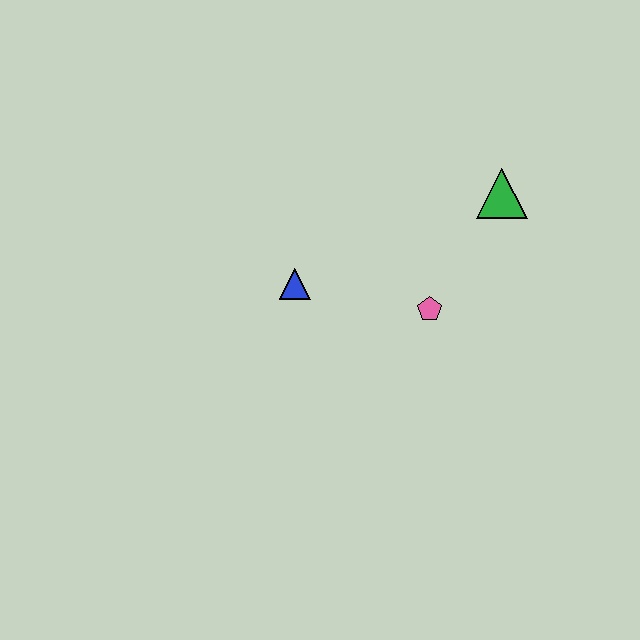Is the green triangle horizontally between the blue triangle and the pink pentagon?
No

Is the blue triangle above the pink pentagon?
Yes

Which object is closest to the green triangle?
The pink pentagon is closest to the green triangle.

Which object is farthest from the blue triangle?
The green triangle is farthest from the blue triangle.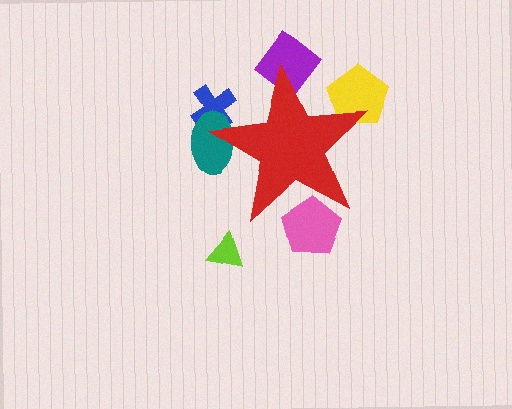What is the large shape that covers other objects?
A red star.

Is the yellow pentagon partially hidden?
Yes, the yellow pentagon is partially hidden behind the red star.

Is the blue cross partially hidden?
Yes, the blue cross is partially hidden behind the red star.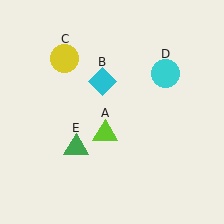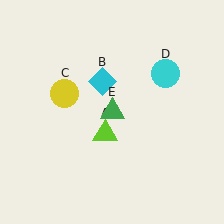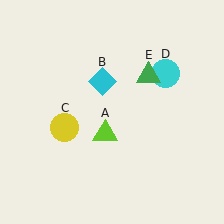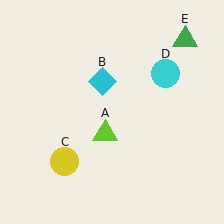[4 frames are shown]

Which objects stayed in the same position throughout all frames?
Lime triangle (object A) and cyan diamond (object B) and cyan circle (object D) remained stationary.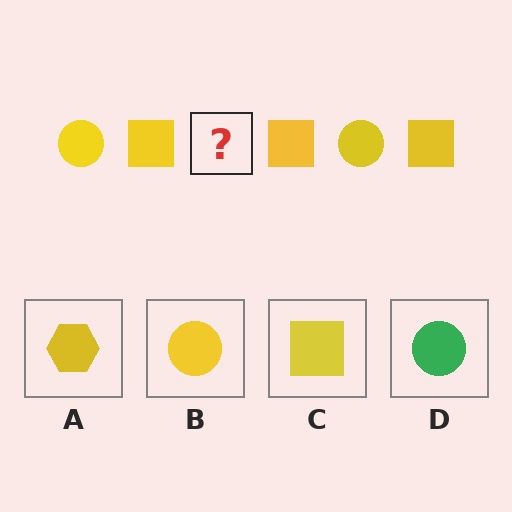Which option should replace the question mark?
Option B.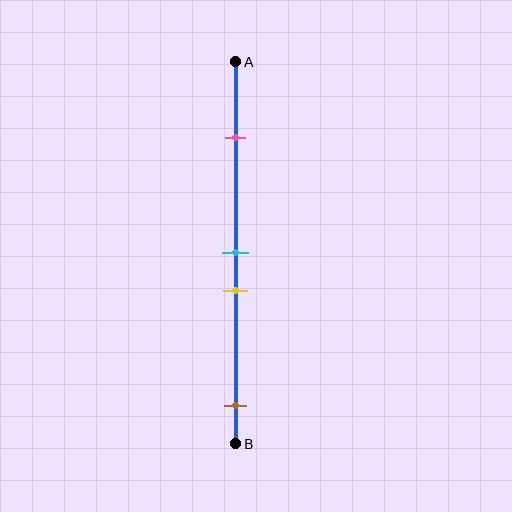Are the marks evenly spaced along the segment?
No, the marks are not evenly spaced.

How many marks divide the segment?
There are 4 marks dividing the segment.